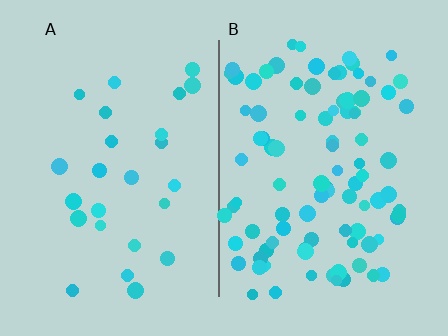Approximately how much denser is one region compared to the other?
Approximately 3.6× — region B over region A.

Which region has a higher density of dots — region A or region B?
B (the right).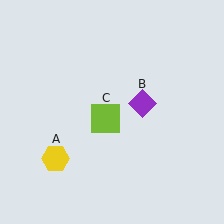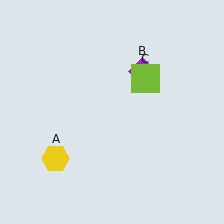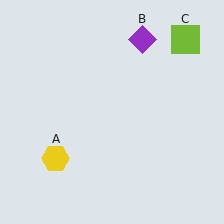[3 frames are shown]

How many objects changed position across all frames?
2 objects changed position: purple diamond (object B), lime square (object C).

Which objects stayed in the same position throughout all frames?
Yellow hexagon (object A) remained stationary.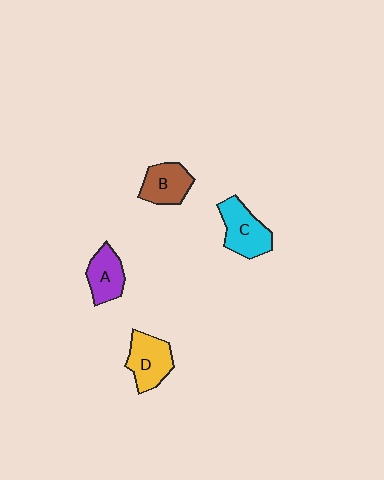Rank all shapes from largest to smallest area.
From largest to smallest: C (cyan), D (yellow), B (brown), A (purple).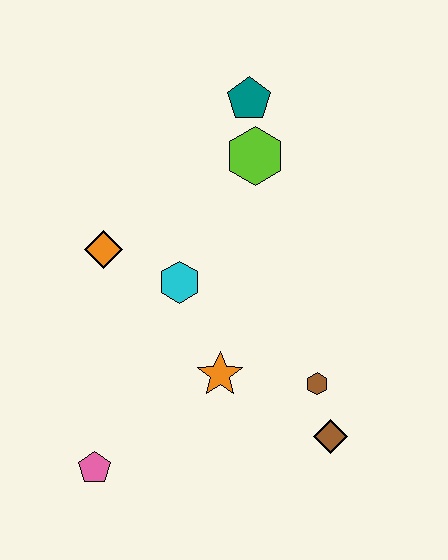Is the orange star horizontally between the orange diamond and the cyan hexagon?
No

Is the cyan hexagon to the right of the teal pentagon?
No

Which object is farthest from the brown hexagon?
The teal pentagon is farthest from the brown hexagon.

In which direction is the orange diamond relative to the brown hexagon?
The orange diamond is to the left of the brown hexagon.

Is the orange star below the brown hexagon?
No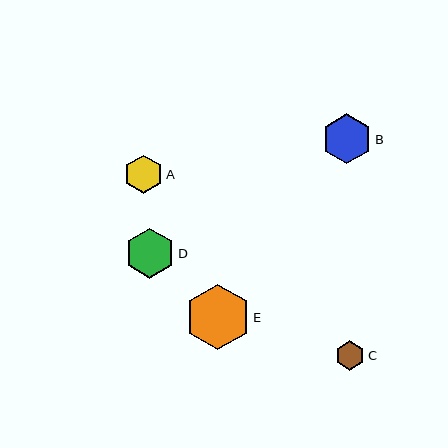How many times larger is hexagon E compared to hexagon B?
Hexagon E is approximately 1.3 times the size of hexagon B.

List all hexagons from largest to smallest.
From largest to smallest: E, D, B, A, C.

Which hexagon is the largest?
Hexagon E is the largest with a size of approximately 65 pixels.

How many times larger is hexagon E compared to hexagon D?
Hexagon E is approximately 1.3 times the size of hexagon D.